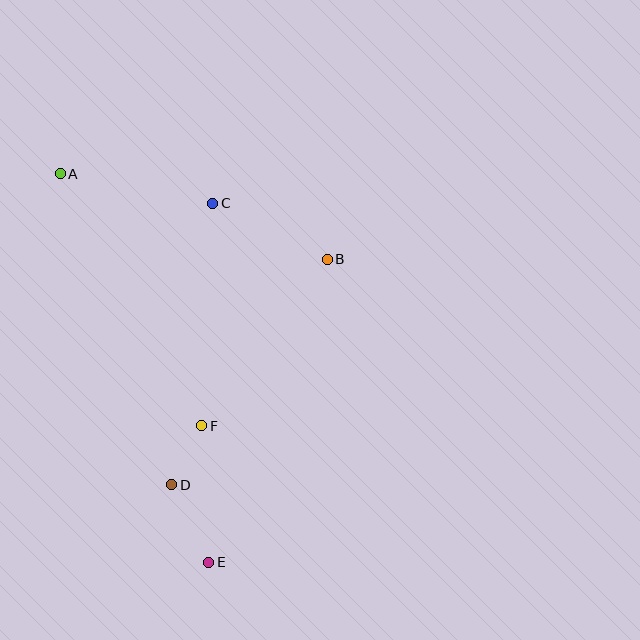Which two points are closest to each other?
Points D and F are closest to each other.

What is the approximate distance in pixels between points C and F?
The distance between C and F is approximately 223 pixels.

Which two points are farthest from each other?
Points A and E are farthest from each other.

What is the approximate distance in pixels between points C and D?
The distance between C and D is approximately 284 pixels.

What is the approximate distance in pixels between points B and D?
The distance between B and D is approximately 274 pixels.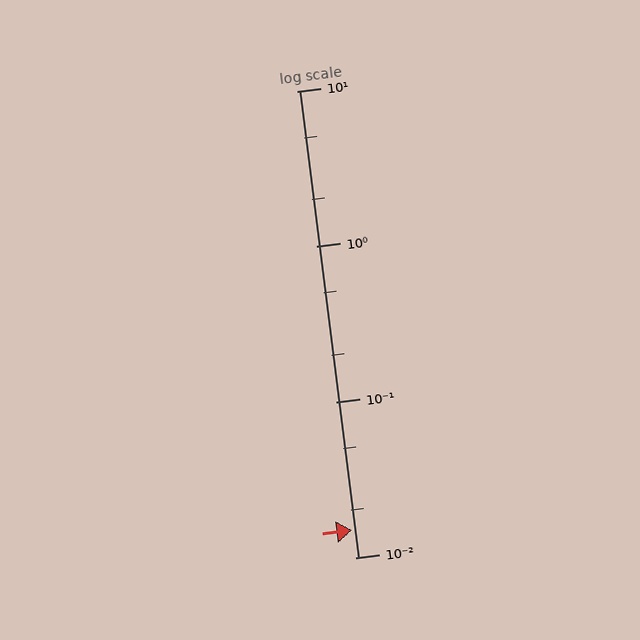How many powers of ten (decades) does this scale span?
The scale spans 3 decades, from 0.01 to 10.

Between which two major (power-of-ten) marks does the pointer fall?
The pointer is between 0.01 and 0.1.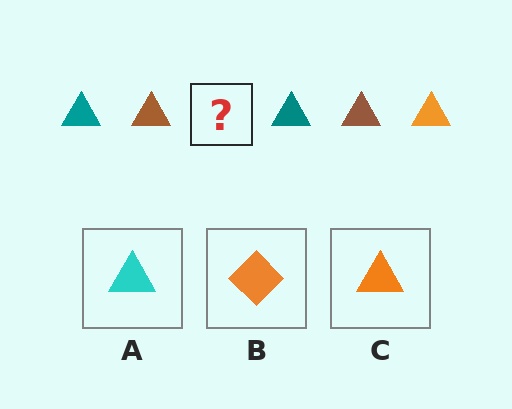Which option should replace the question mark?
Option C.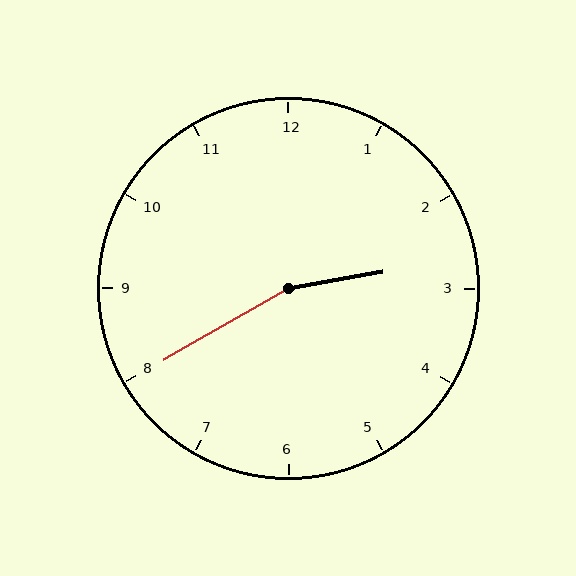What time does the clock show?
2:40.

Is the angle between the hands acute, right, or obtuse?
It is obtuse.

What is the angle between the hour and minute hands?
Approximately 160 degrees.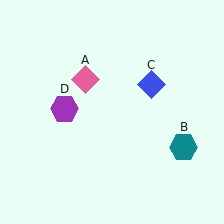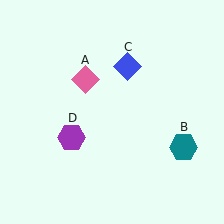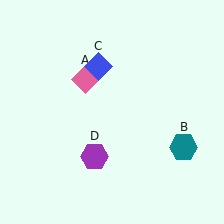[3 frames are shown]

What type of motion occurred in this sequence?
The blue diamond (object C), purple hexagon (object D) rotated counterclockwise around the center of the scene.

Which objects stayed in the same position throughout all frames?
Pink diamond (object A) and teal hexagon (object B) remained stationary.